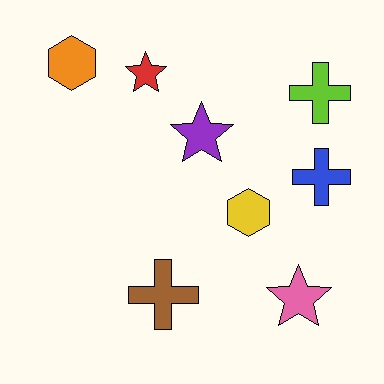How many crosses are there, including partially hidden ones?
There are 3 crosses.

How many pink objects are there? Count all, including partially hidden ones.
There is 1 pink object.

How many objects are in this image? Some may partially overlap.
There are 8 objects.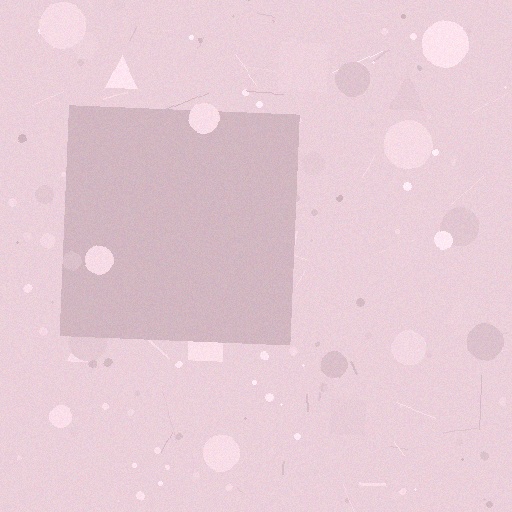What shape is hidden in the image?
A square is hidden in the image.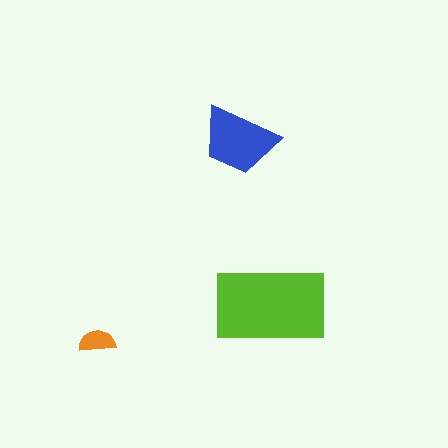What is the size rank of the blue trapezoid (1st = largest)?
2nd.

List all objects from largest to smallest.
The lime rectangle, the blue trapezoid, the orange semicircle.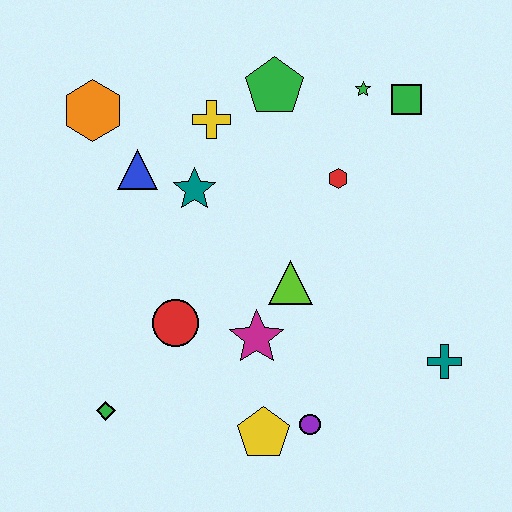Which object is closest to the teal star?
The blue triangle is closest to the teal star.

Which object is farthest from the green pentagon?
The green diamond is farthest from the green pentagon.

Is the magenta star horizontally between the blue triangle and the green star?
Yes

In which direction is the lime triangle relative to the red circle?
The lime triangle is to the right of the red circle.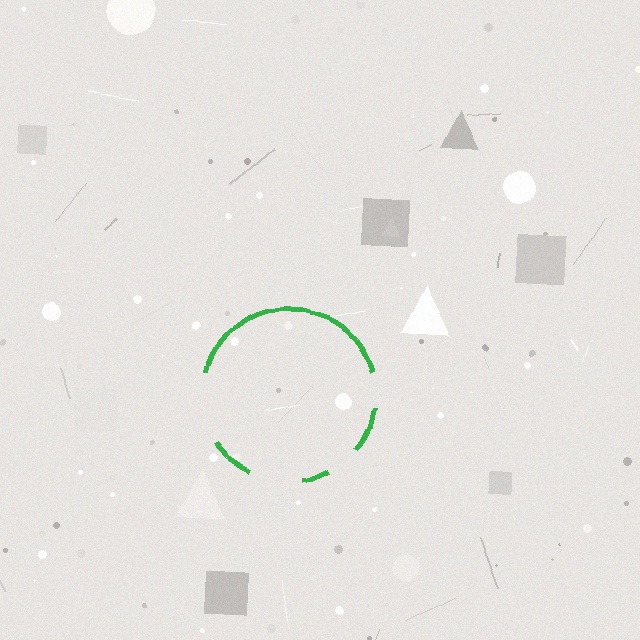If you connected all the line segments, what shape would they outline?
They would outline a circle.